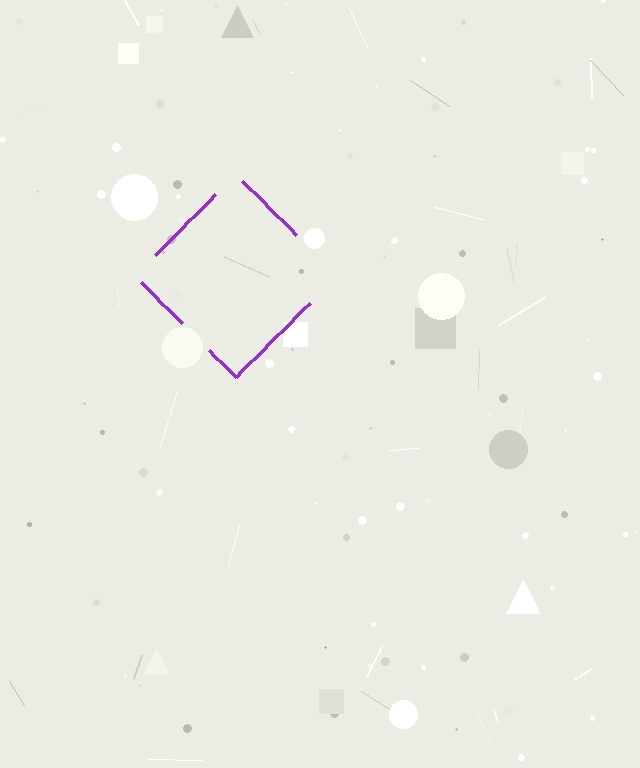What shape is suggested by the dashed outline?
The dashed outline suggests a diamond.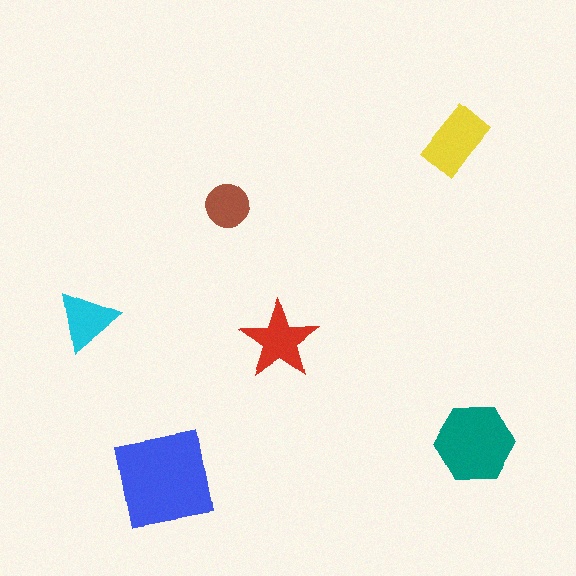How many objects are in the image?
There are 6 objects in the image.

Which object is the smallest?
The brown circle.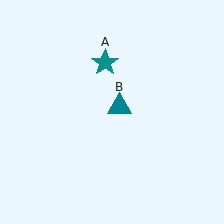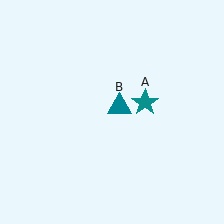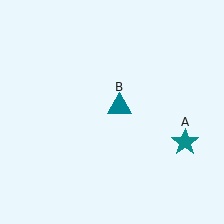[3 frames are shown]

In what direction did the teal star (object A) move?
The teal star (object A) moved down and to the right.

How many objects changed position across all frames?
1 object changed position: teal star (object A).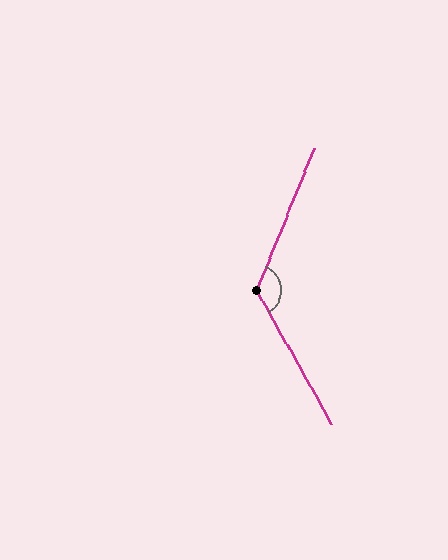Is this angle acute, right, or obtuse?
It is obtuse.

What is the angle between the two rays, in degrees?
Approximately 129 degrees.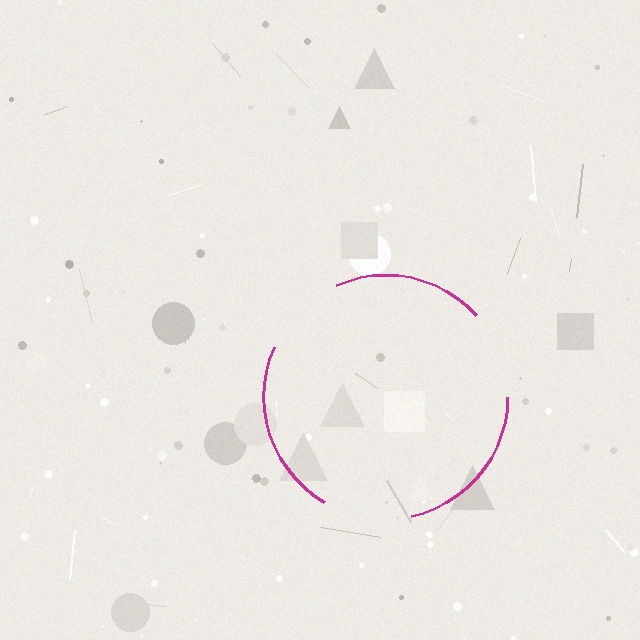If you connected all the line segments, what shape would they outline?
They would outline a circle.